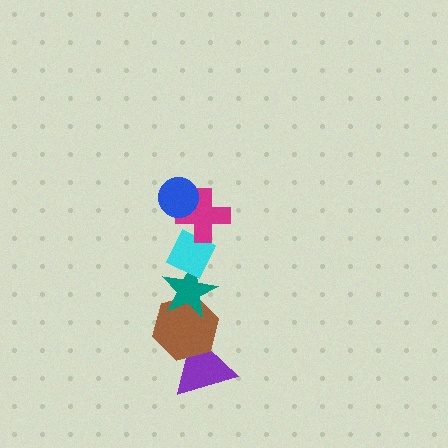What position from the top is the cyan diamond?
The cyan diamond is 3rd from the top.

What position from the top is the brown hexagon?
The brown hexagon is 5th from the top.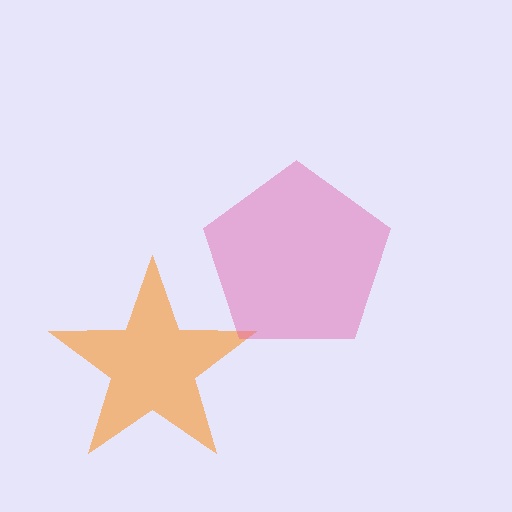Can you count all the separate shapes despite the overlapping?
Yes, there are 2 separate shapes.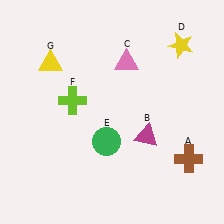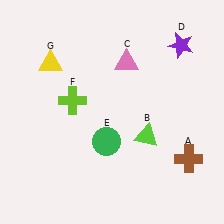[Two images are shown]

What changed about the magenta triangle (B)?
In Image 1, B is magenta. In Image 2, it changed to lime.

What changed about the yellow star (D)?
In Image 1, D is yellow. In Image 2, it changed to purple.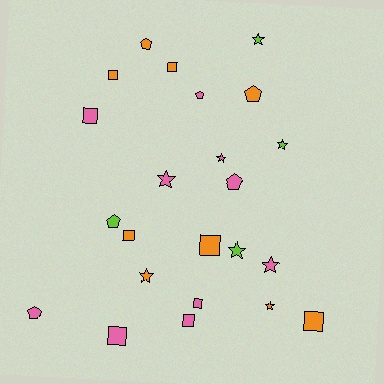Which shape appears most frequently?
Square, with 9 objects.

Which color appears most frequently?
Pink, with 10 objects.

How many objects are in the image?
There are 23 objects.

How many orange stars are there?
There are 2 orange stars.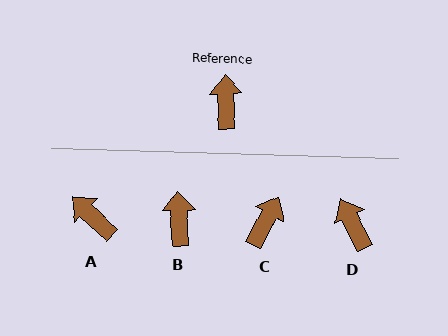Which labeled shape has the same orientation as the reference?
B.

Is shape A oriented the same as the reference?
No, it is off by about 44 degrees.